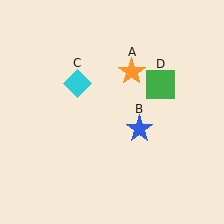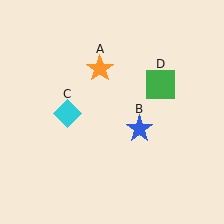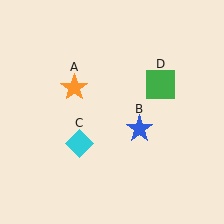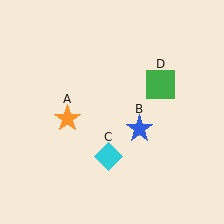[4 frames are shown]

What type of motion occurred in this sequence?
The orange star (object A), cyan diamond (object C) rotated counterclockwise around the center of the scene.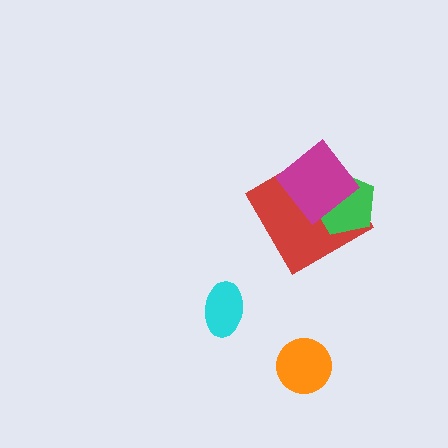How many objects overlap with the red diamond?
2 objects overlap with the red diamond.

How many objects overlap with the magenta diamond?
2 objects overlap with the magenta diamond.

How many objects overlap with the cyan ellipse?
0 objects overlap with the cyan ellipse.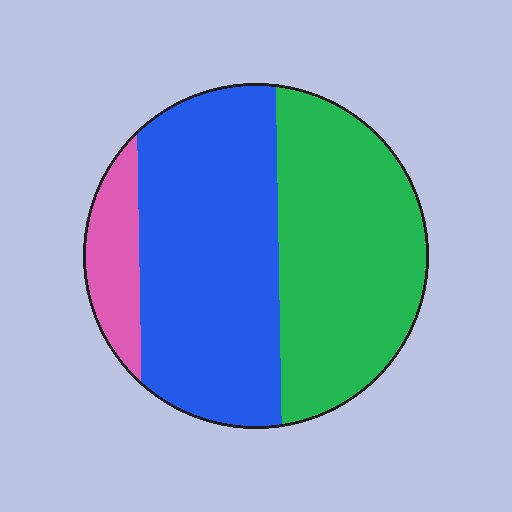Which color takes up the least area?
Pink, at roughly 10%.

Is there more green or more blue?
Blue.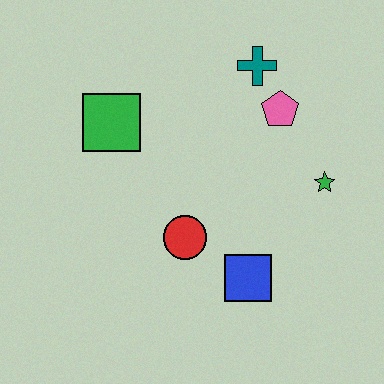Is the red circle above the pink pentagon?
No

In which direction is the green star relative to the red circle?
The green star is to the right of the red circle.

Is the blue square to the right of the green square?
Yes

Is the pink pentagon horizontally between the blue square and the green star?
Yes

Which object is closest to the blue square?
The red circle is closest to the blue square.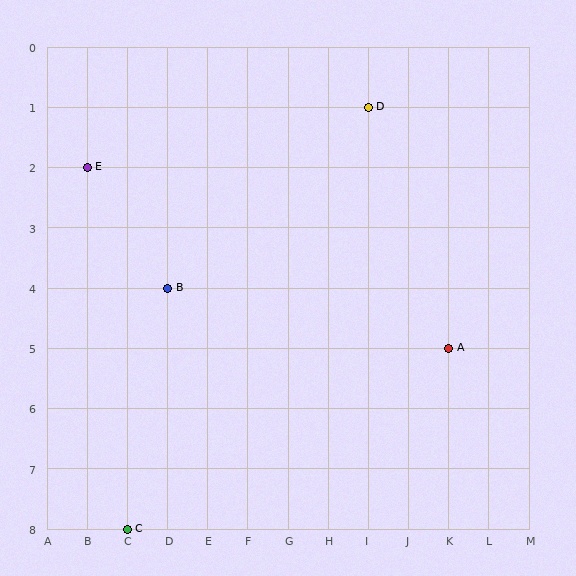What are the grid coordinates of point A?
Point A is at grid coordinates (K, 5).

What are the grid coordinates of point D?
Point D is at grid coordinates (I, 1).